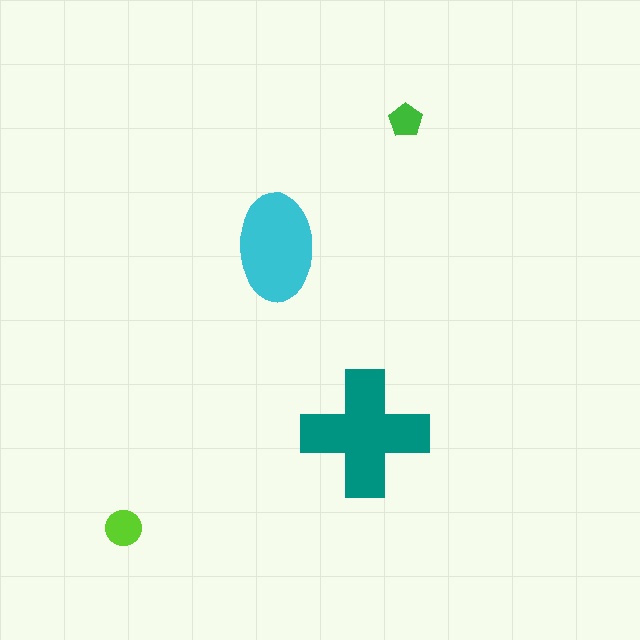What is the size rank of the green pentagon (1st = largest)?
4th.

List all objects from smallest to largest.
The green pentagon, the lime circle, the cyan ellipse, the teal cross.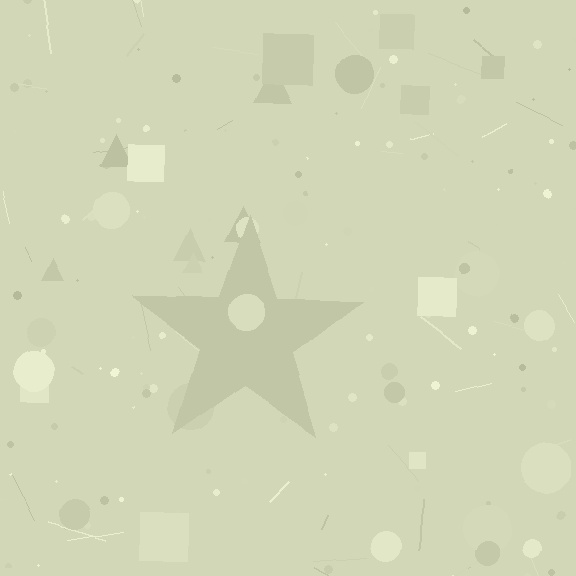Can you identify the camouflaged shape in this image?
The camouflaged shape is a star.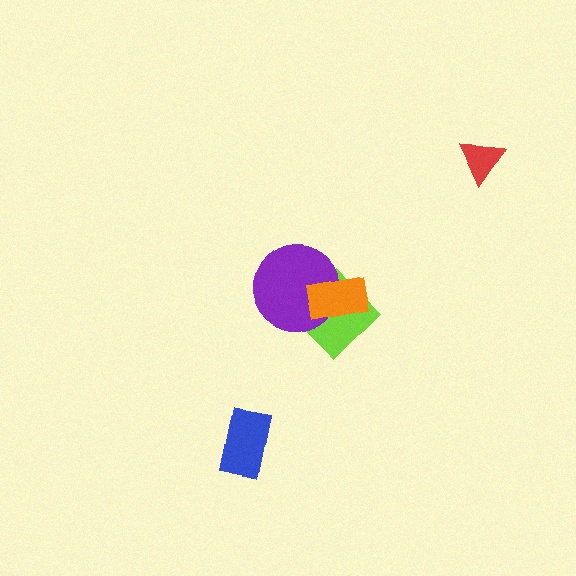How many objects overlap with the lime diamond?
2 objects overlap with the lime diamond.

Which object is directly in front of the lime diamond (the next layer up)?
The purple circle is directly in front of the lime diamond.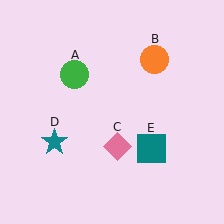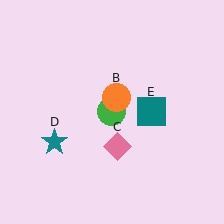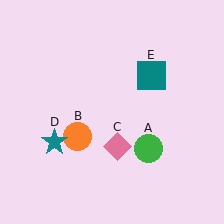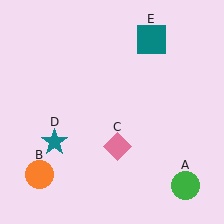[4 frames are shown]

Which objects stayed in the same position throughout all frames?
Pink diamond (object C) and teal star (object D) remained stationary.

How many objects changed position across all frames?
3 objects changed position: green circle (object A), orange circle (object B), teal square (object E).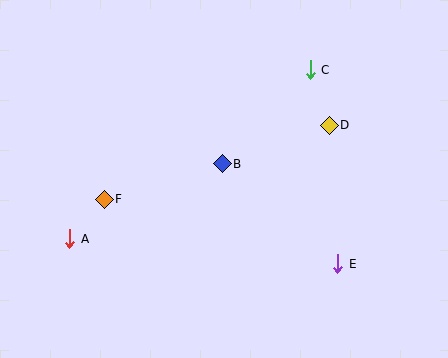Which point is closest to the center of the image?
Point B at (222, 164) is closest to the center.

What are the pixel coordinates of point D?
Point D is at (329, 125).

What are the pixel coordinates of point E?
Point E is at (338, 264).